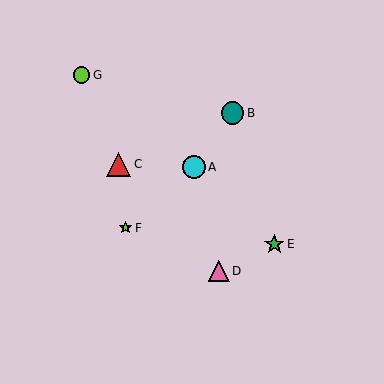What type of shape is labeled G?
Shape G is a lime circle.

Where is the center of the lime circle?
The center of the lime circle is at (82, 75).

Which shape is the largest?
The red triangle (labeled C) is the largest.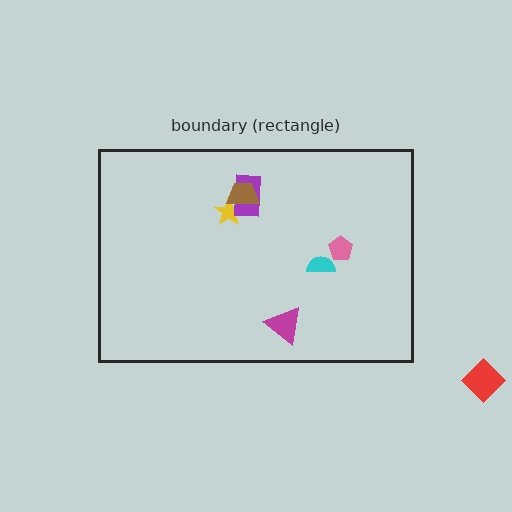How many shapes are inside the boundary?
6 inside, 1 outside.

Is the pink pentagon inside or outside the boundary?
Inside.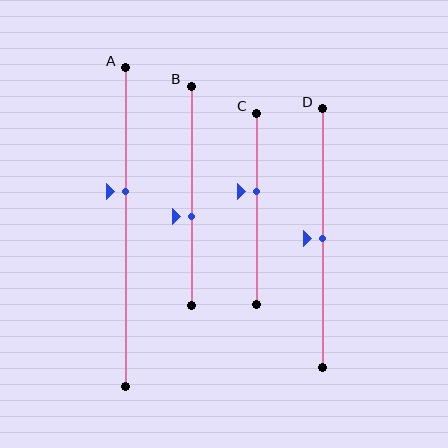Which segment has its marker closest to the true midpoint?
Segment D has its marker closest to the true midpoint.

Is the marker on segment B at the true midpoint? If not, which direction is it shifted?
No, the marker on segment B is shifted downward by about 10% of the segment length.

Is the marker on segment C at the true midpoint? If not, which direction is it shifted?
No, the marker on segment C is shifted upward by about 9% of the segment length.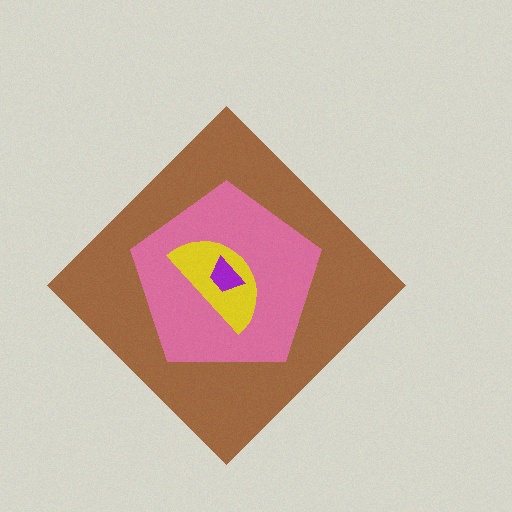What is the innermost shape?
The purple trapezoid.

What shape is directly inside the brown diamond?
The pink pentagon.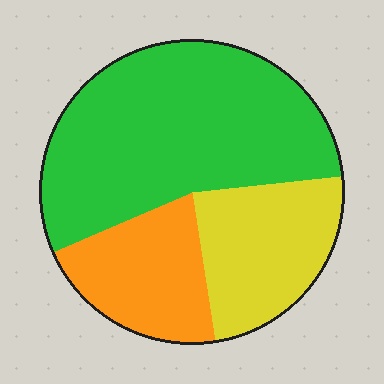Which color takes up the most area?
Green, at roughly 55%.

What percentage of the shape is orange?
Orange takes up about one fifth (1/5) of the shape.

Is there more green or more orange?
Green.